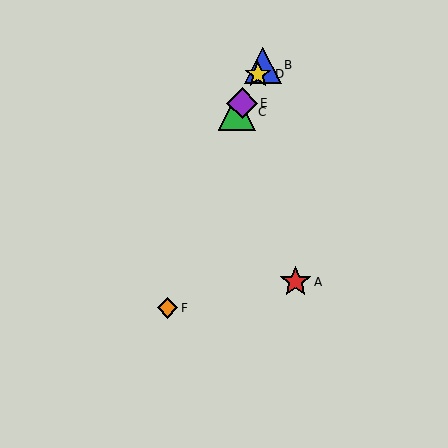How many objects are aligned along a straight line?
4 objects (B, C, D, E) are aligned along a straight line.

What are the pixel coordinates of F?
Object F is at (168, 308).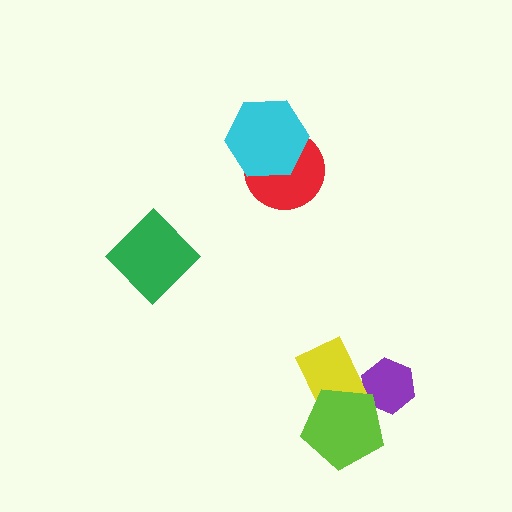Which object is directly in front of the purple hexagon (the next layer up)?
The yellow rectangle is directly in front of the purple hexagon.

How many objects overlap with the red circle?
1 object overlaps with the red circle.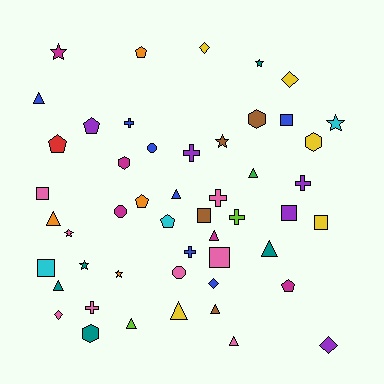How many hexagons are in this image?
There are 4 hexagons.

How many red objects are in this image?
There is 1 red object.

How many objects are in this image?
There are 50 objects.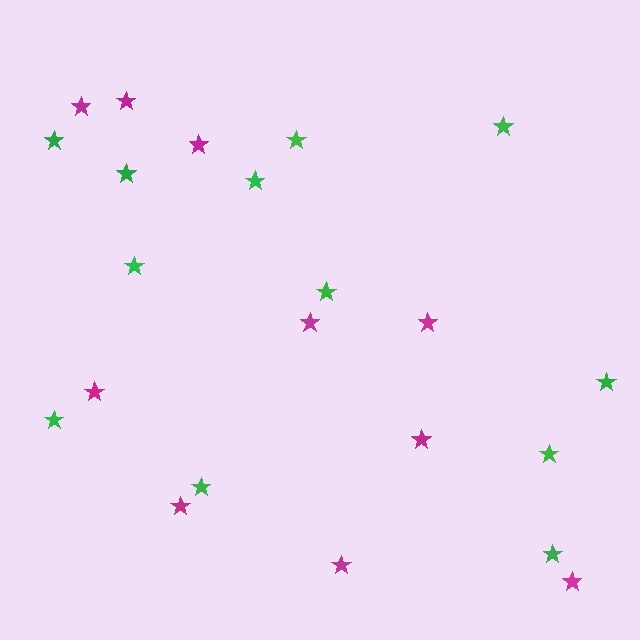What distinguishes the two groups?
There are 2 groups: one group of green stars (12) and one group of magenta stars (10).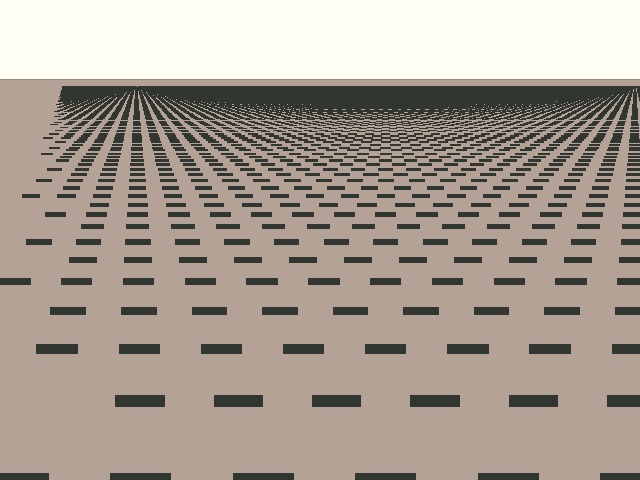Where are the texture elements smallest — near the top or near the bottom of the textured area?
Near the top.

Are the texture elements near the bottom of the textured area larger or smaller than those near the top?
Larger. Near the bottom, elements are closer to the viewer and appear at a bigger on-screen size.